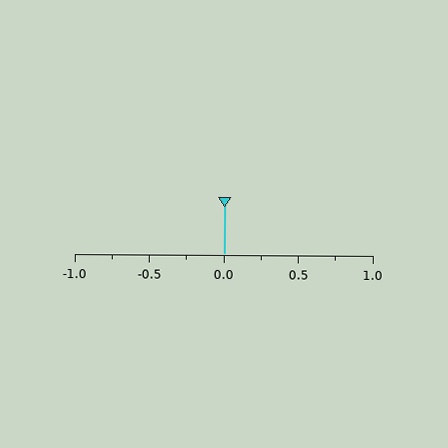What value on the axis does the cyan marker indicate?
The marker indicates approximately 0.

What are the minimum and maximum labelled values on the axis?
The axis runs from -1.0 to 1.0.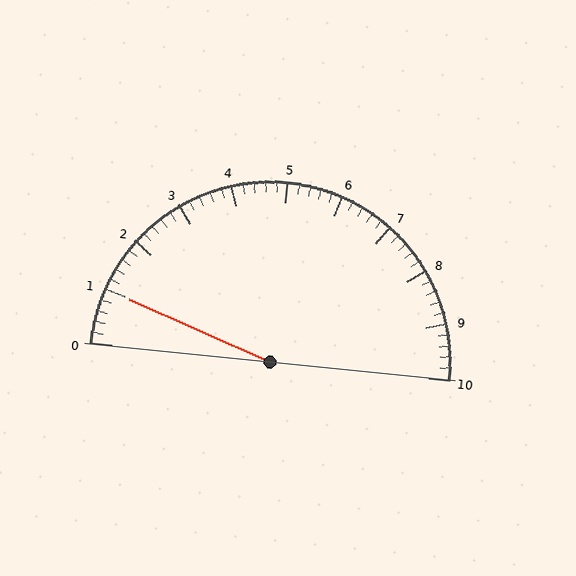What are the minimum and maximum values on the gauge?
The gauge ranges from 0 to 10.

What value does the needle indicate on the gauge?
The needle indicates approximately 1.0.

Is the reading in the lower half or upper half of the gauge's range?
The reading is in the lower half of the range (0 to 10).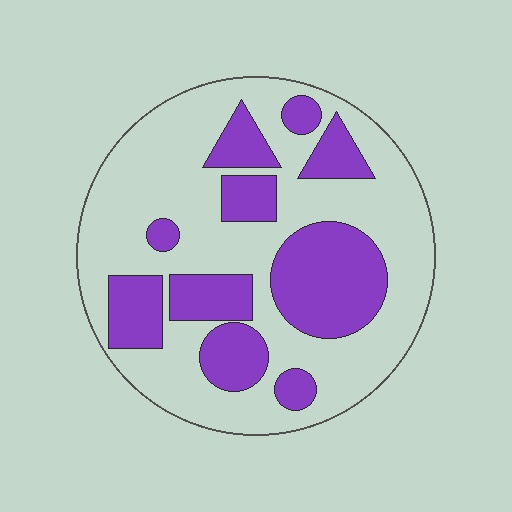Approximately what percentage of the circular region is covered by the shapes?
Approximately 35%.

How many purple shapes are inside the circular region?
10.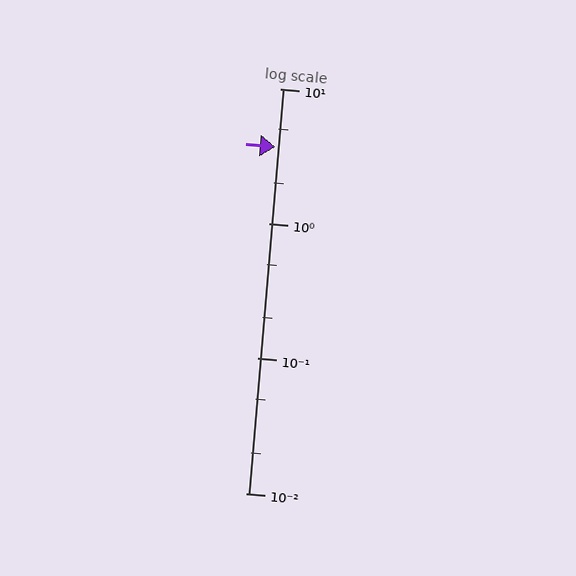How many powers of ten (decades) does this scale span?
The scale spans 3 decades, from 0.01 to 10.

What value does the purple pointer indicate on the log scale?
The pointer indicates approximately 3.7.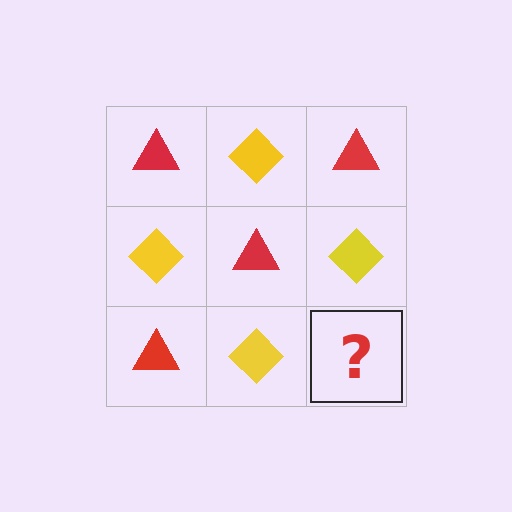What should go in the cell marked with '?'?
The missing cell should contain a red triangle.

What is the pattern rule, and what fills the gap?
The rule is that it alternates red triangle and yellow diamond in a checkerboard pattern. The gap should be filled with a red triangle.